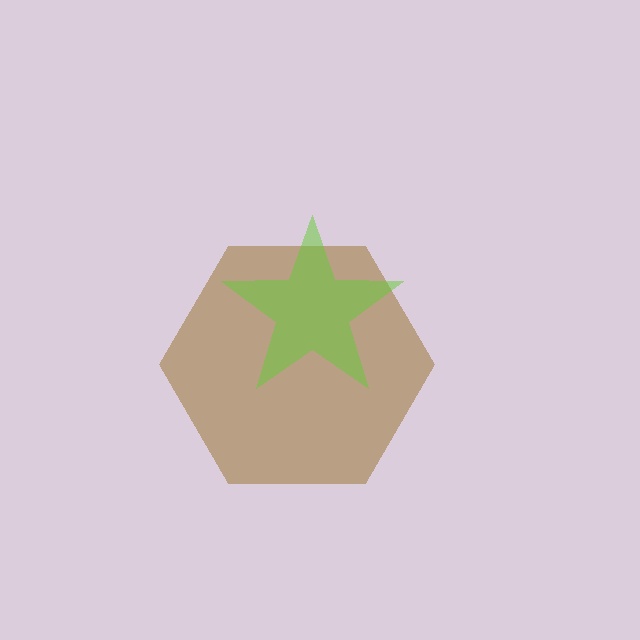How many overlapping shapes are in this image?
There are 2 overlapping shapes in the image.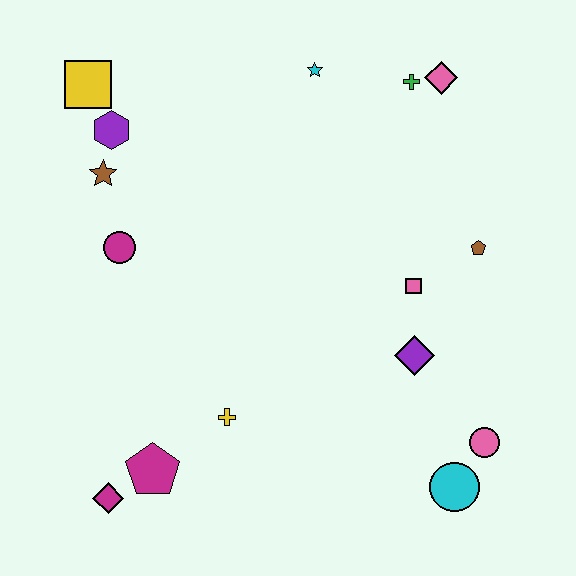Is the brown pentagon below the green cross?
Yes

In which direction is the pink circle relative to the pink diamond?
The pink circle is below the pink diamond.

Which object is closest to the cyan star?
The green cross is closest to the cyan star.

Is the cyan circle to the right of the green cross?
Yes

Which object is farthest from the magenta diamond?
The pink diamond is farthest from the magenta diamond.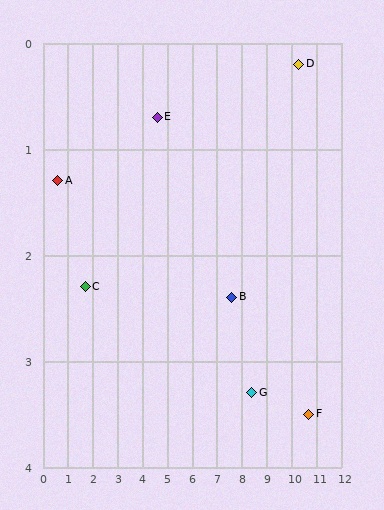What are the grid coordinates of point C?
Point C is at approximately (1.7, 2.3).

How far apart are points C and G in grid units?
Points C and G are about 6.8 grid units apart.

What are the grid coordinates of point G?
Point G is at approximately (8.4, 3.3).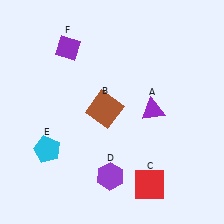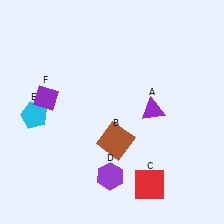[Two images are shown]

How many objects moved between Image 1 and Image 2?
3 objects moved between the two images.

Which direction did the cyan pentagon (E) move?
The cyan pentagon (E) moved up.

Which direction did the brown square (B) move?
The brown square (B) moved down.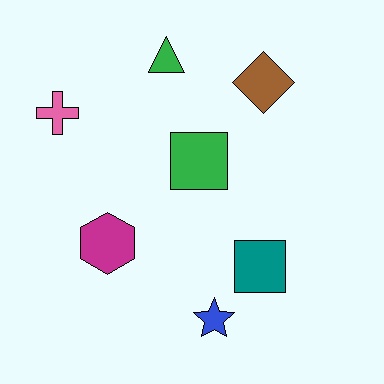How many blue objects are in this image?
There is 1 blue object.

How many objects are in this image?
There are 7 objects.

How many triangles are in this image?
There is 1 triangle.